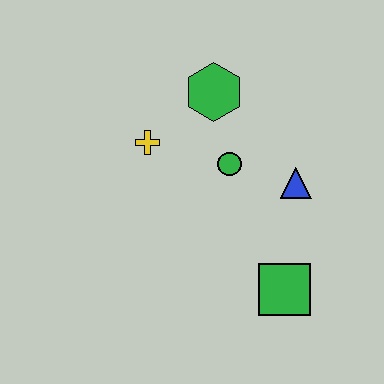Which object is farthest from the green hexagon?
The green square is farthest from the green hexagon.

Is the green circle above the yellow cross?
No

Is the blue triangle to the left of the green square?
No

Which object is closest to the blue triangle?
The green circle is closest to the blue triangle.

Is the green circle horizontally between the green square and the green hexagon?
Yes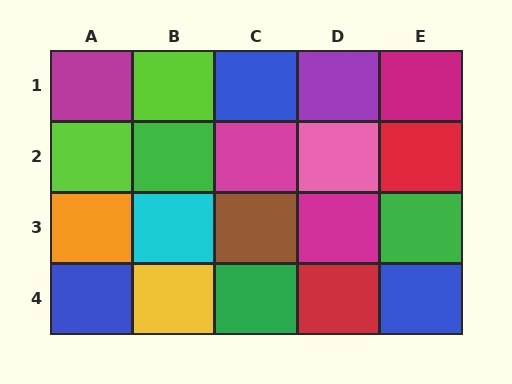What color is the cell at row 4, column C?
Green.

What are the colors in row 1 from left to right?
Magenta, lime, blue, purple, magenta.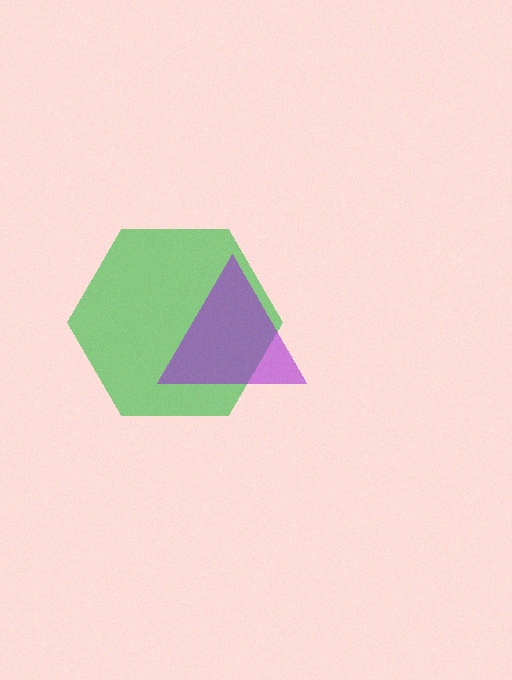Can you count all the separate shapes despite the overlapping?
Yes, there are 2 separate shapes.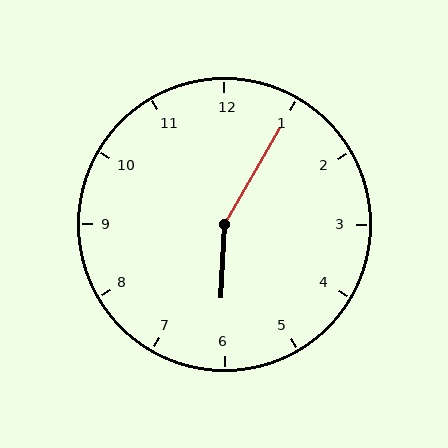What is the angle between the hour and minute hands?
Approximately 152 degrees.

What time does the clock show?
6:05.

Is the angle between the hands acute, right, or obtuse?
It is obtuse.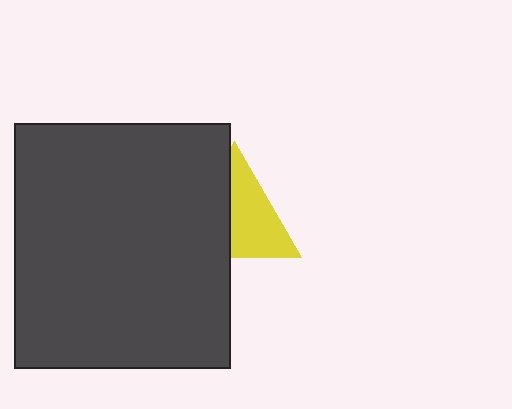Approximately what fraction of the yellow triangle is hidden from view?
Roughly 45% of the yellow triangle is hidden behind the dark gray rectangle.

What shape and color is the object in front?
The object in front is a dark gray rectangle.